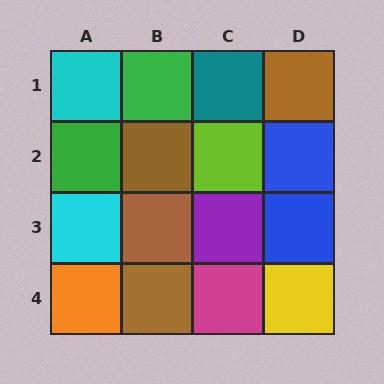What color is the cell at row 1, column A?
Cyan.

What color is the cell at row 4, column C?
Magenta.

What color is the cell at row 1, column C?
Teal.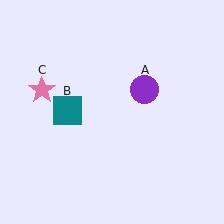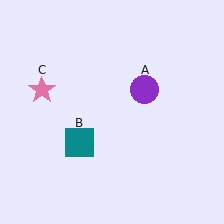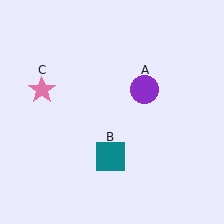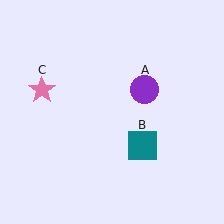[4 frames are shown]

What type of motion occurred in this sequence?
The teal square (object B) rotated counterclockwise around the center of the scene.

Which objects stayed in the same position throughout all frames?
Purple circle (object A) and pink star (object C) remained stationary.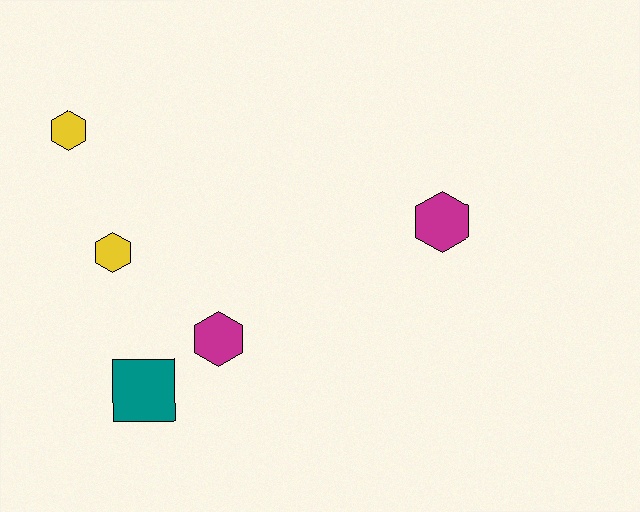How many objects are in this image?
There are 5 objects.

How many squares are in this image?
There is 1 square.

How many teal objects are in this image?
There is 1 teal object.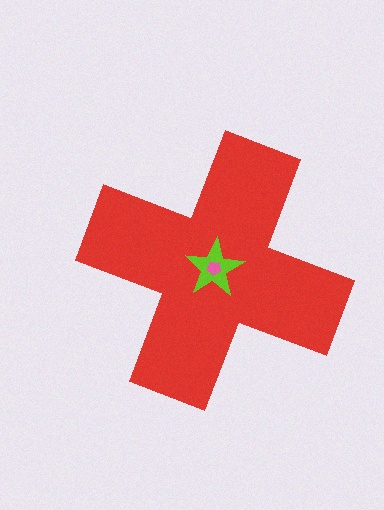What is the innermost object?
The pink pentagon.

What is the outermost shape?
The red cross.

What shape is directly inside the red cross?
The lime star.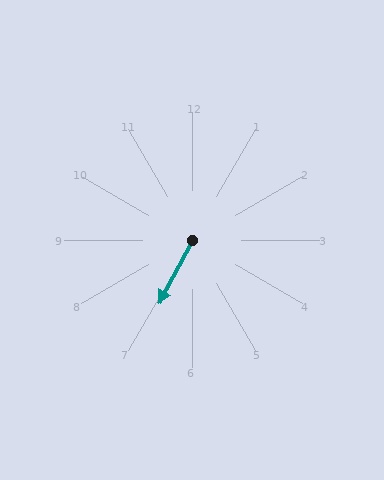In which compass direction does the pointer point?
Southwest.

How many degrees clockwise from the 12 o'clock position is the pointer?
Approximately 208 degrees.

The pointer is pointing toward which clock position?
Roughly 7 o'clock.